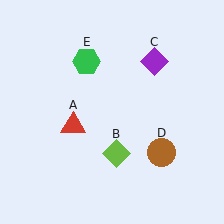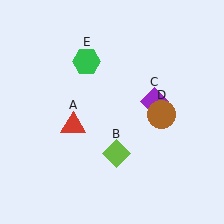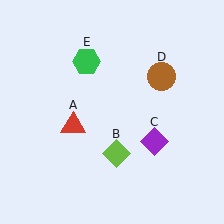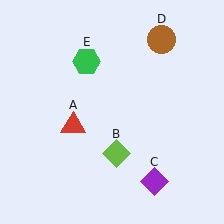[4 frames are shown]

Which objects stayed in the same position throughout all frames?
Red triangle (object A) and lime diamond (object B) and green hexagon (object E) remained stationary.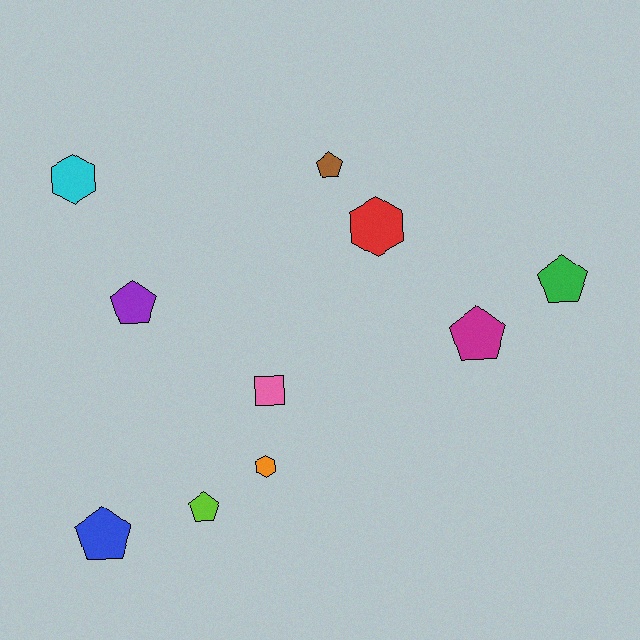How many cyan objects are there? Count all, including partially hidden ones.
There is 1 cyan object.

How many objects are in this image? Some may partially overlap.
There are 10 objects.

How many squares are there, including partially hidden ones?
There is 1 square.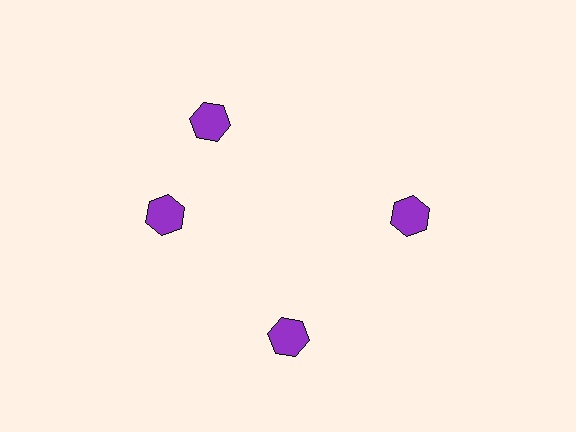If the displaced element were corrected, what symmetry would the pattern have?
It would have 4-fold rotational symmetry — the pattern would map onto itself every 90 degrees.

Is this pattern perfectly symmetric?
No. The 4 purple hexagons are arranged in a ring, but one element near the 12 o'clock position is rotated out of alignment along the ring, breaking the 4-fold rotational symmetry.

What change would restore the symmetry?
The symmetry would be restored by rotating it back into even spacing with its neighbors so that all 4 hexagons sit at equal angles and equal distance from the center.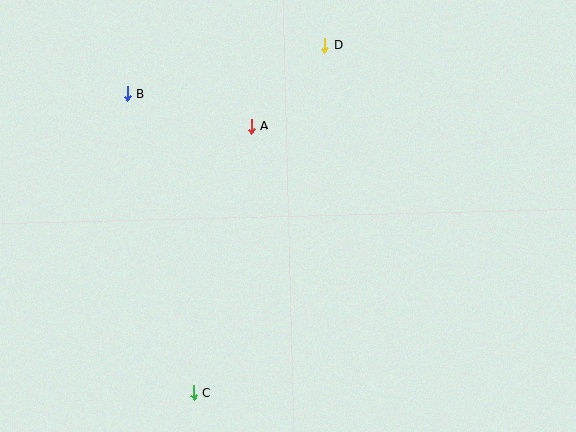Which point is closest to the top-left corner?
Point B is closest to the top-left corner.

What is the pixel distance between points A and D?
The distance between A and D is 109 pixels.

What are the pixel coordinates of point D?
Point D is at (324, 45).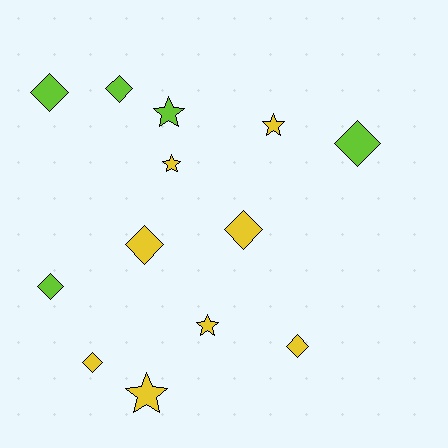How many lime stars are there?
There is 1 lime star.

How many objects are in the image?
There are 13 objects.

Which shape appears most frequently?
Diamond, with 8 objects.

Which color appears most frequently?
Yellow, with 8 objects.